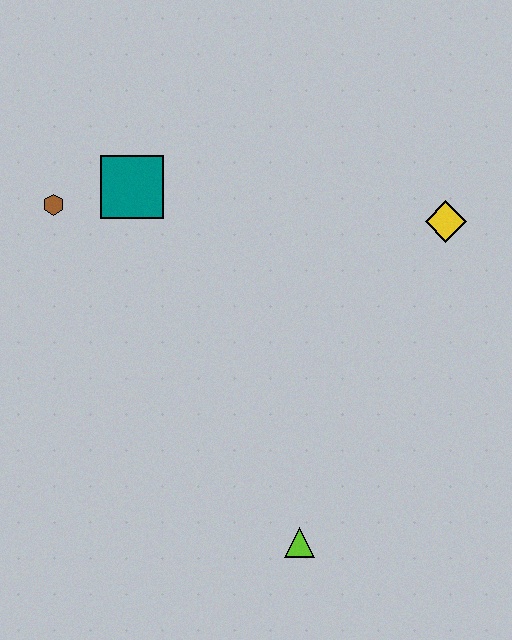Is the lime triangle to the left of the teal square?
No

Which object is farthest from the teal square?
The lime triangle is farthest from the teal square.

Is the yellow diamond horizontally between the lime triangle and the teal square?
No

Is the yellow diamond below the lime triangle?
No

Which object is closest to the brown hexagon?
The teal square is closest to the brown hexagon.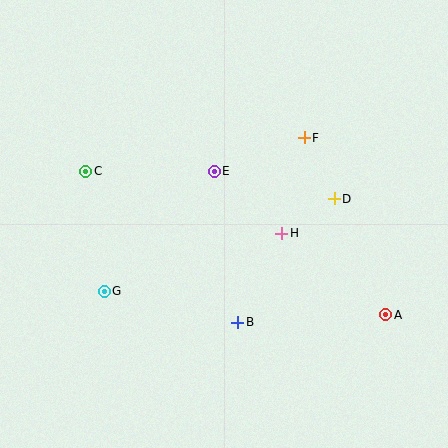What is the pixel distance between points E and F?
The distance between E and F is 96 pixels.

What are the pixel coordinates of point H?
Point H is at (282, 233).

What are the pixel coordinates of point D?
Point D is at (334, 199).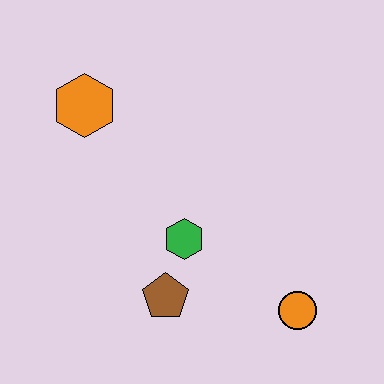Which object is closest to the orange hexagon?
The green hexagon is closest to the orange hexagon.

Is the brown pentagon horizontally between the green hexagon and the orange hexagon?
Yes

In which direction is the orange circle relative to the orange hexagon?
The orange circle is to the right of the orange hexagon.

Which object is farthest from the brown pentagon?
The orange hexagon is farthest from the brown pentagon.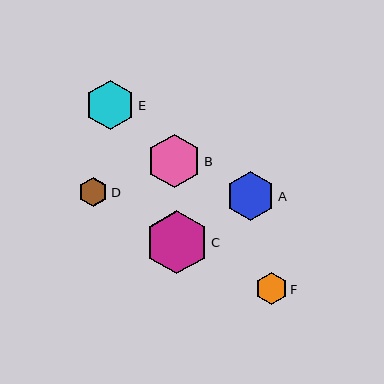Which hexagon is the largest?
Hexagon C is the largest with a size of approximately 63 pixels.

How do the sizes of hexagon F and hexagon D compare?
Hexagon F and hexagon D are approximately the same size.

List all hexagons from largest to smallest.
From largest to smallest: C, B, E, A, F, D.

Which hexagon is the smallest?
Hexagon D is the smallest with a size of approximately 29 pixels.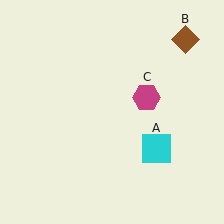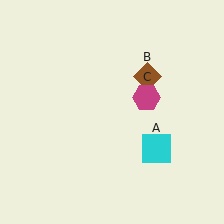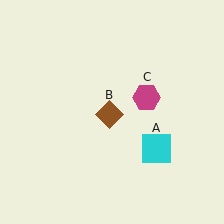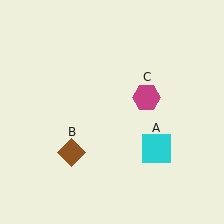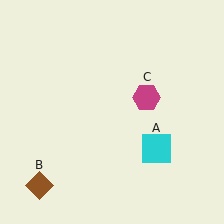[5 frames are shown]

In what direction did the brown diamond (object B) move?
The brown diamond (object B) moved down and to the left.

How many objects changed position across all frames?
1 object changed position: brown diamond (object B).